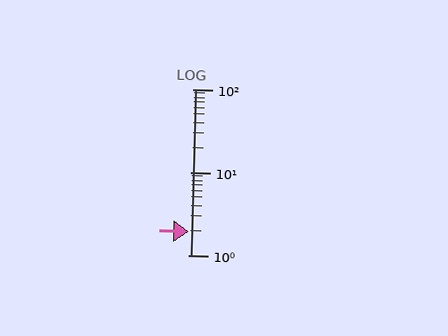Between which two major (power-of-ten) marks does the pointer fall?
The pointer is between 1 and 10.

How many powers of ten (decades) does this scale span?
The scale spans 2 decades, from 1 to 100.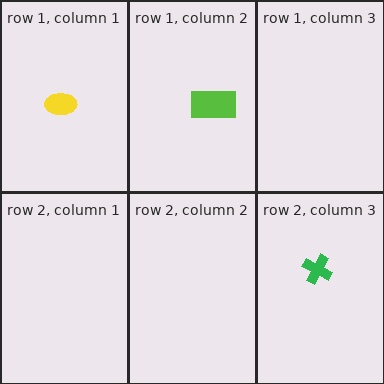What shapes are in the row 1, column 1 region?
The yellow ellipse.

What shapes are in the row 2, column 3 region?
The green cross.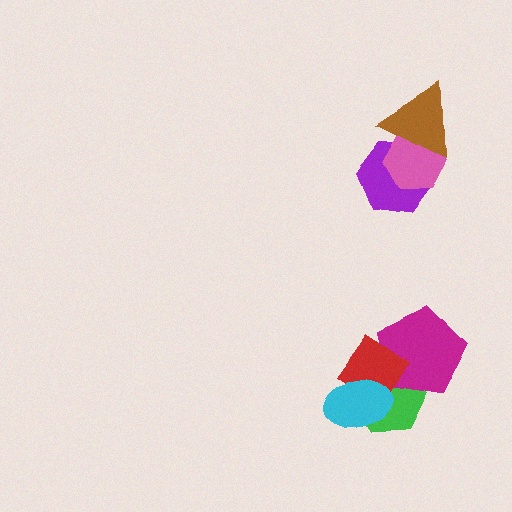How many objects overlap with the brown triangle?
2 objects overlap with the brown triangle.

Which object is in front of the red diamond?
The cyan ellipse is in front of the red diamond.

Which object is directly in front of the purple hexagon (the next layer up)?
The pink hexagon is directly in front of the purple hexagon.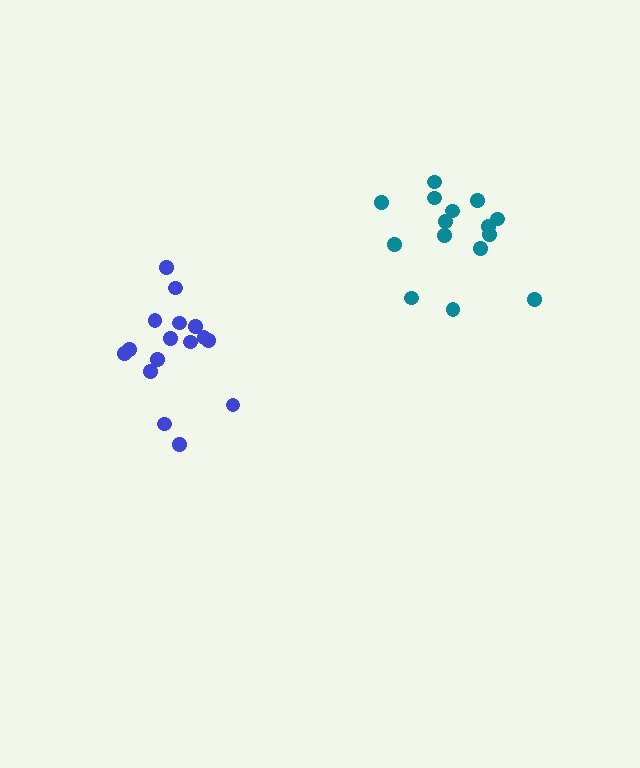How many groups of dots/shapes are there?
There are 2 groups.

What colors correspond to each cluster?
The clusters are colored: teal, blue.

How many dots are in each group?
Group 1: 15 dots, Group 2: 16 dots (31 total).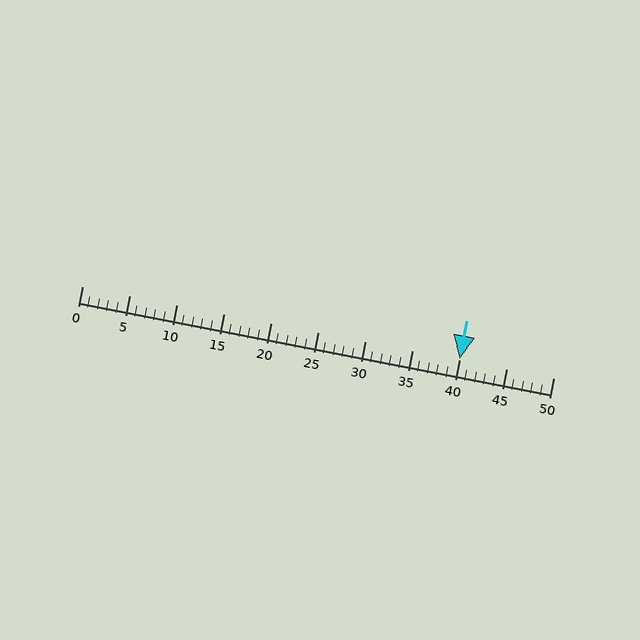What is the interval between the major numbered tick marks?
The major tick marks are spaced 5 units apart.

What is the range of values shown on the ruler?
The ruler shows values from 0 to 50.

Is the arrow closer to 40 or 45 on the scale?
The arrow is closer to 40.